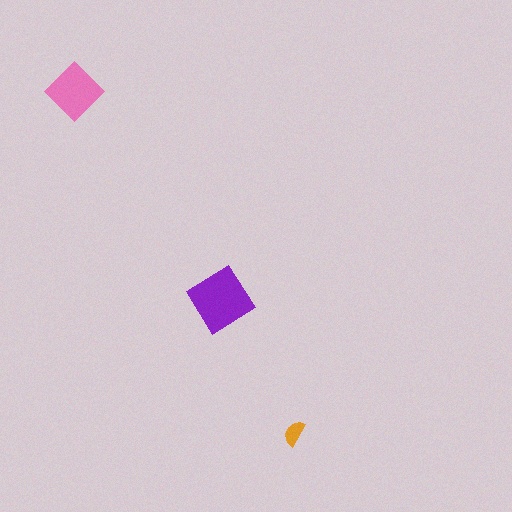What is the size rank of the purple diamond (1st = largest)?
1st.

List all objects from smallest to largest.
The orange semicircle, the pink diamond, the purple diamond.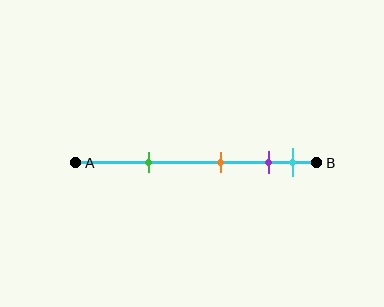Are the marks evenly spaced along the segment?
No, the marks are not evenly spaced.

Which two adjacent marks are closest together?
The purple and cyan marks are the closest adjacent pair.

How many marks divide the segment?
There are 4 marks dividing the segment.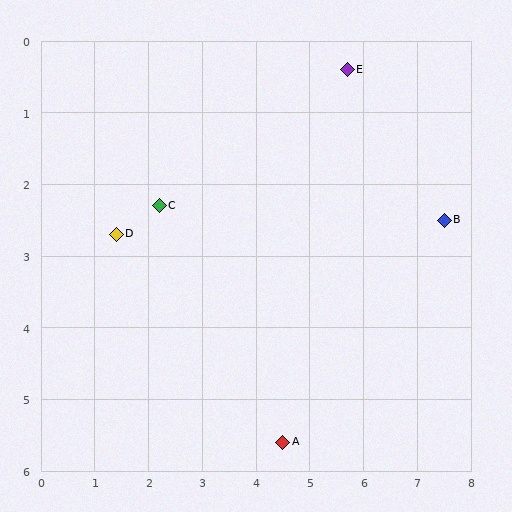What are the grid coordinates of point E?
Point E is at approximately (5.7, 0.4).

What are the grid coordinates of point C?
Point C is at approximately (2.2, 2.3).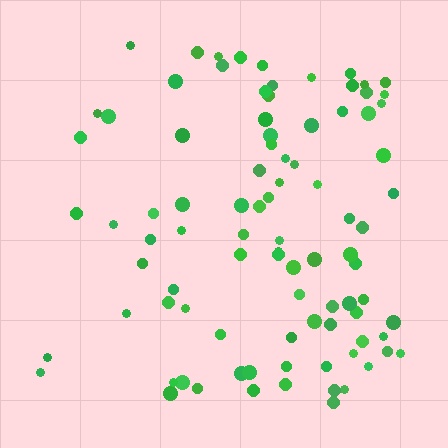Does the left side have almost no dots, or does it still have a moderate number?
Still a moderate number, just noticeably fewer than the right.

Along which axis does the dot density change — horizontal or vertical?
Horizontal.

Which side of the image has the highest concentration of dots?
The right.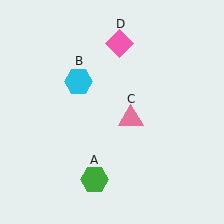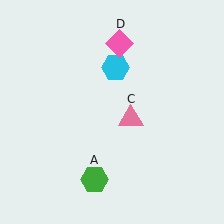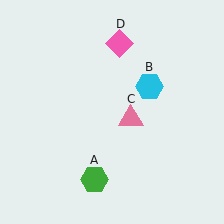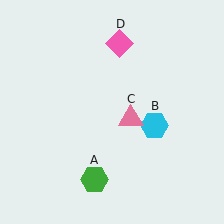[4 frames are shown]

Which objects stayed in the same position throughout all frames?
Green hexagon (object A) and pink triangle (object C) and pink diamond (object D) remained stationary.